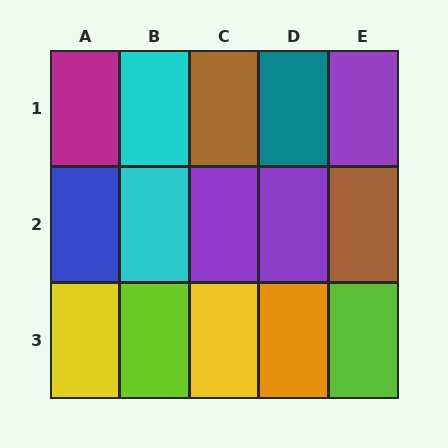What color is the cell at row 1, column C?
Brown.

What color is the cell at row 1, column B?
Cyan.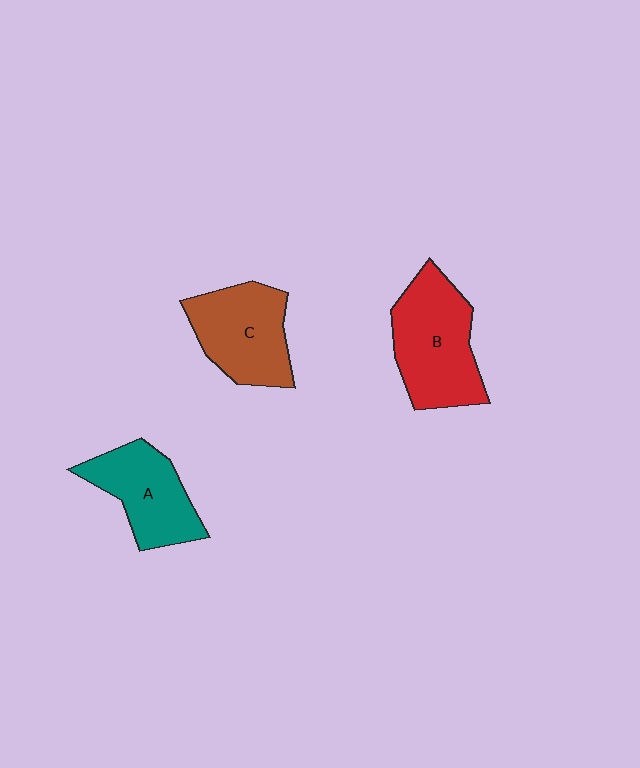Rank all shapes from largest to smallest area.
From largest to smallest: B (red), C (brown), A (teal).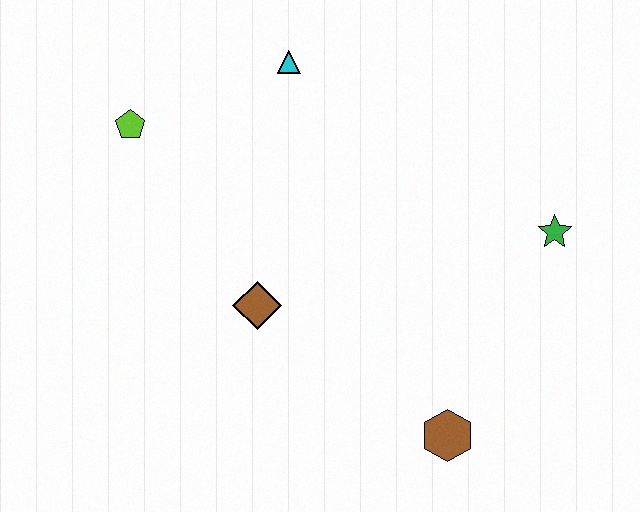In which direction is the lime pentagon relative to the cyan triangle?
The lime pentagon is to the left of the cyan triangle.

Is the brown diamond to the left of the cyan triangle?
Yes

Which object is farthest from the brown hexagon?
The lime pentagon is farthest from the brown hexagon.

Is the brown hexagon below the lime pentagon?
Yes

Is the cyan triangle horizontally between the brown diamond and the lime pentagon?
No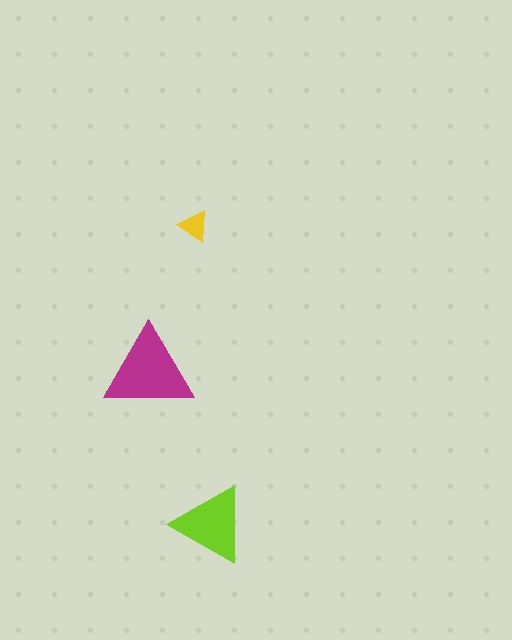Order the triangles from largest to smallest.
the magenta one, the lime one, the yellow one.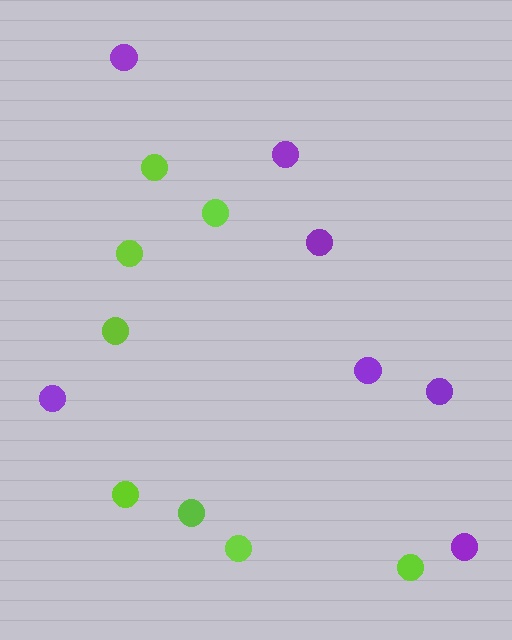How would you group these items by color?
There are 2 groups: one group of lime circles (8) and one group of purple circles (7).